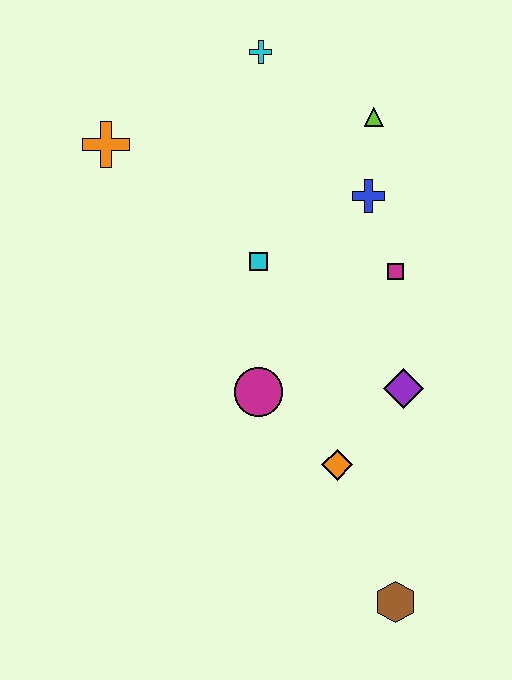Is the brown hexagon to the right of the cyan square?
Yes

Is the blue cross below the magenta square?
No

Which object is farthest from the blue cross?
The brown hexagon is farthest from the blue cross.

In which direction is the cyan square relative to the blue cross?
The cyan square is to the left of the blue cross.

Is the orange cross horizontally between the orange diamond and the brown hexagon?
No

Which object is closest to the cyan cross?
The lime triangle is closest to the cyan cross.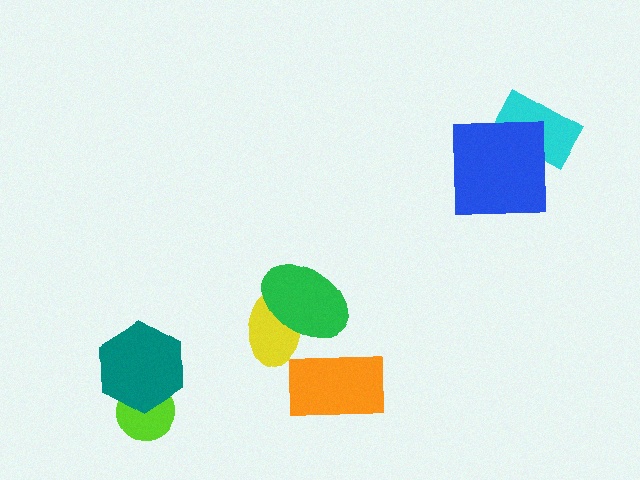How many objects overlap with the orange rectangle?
0 objects overlap with the orange rectangle.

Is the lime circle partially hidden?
Yes, it is partially covered by another shape.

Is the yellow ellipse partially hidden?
Yes, it is partially covered by another shape.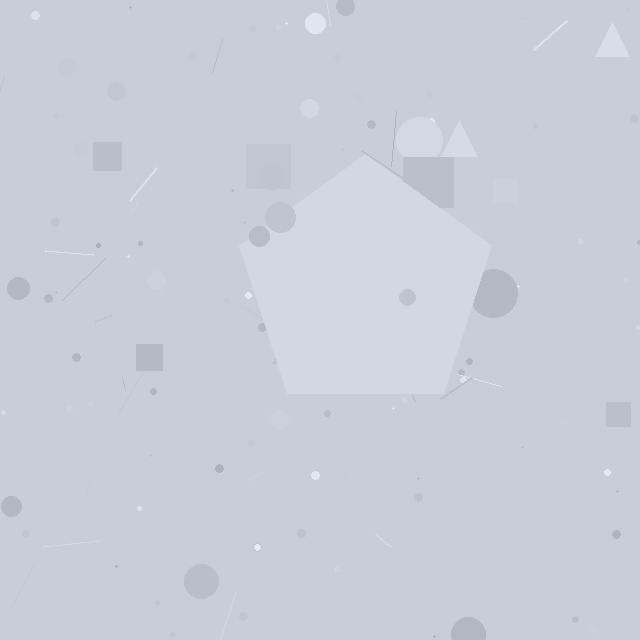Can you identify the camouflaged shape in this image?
The camouflaged shape is a pentagon.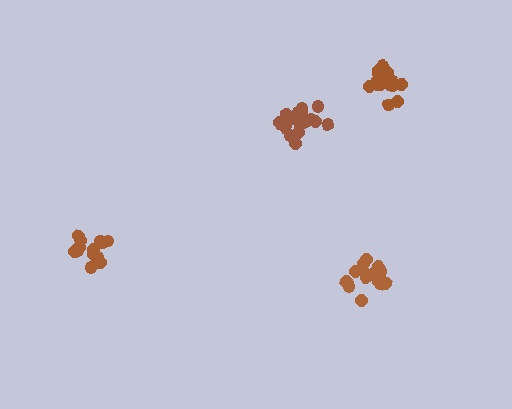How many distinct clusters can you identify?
There are 4 distinct clusters.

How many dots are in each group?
Group 1: 15 dots, Group 2: 19 dots, Group 3: 19 dots, Group 4: 19 dots (72 total).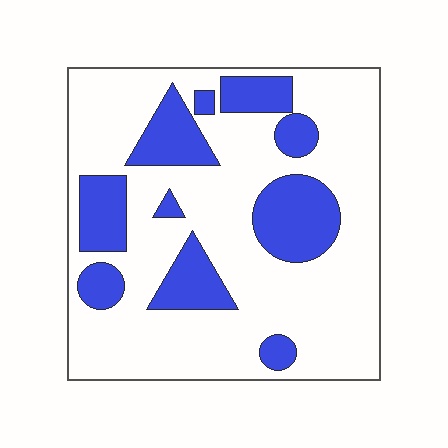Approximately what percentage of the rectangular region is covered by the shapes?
Approximately 25%.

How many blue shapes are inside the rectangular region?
10.